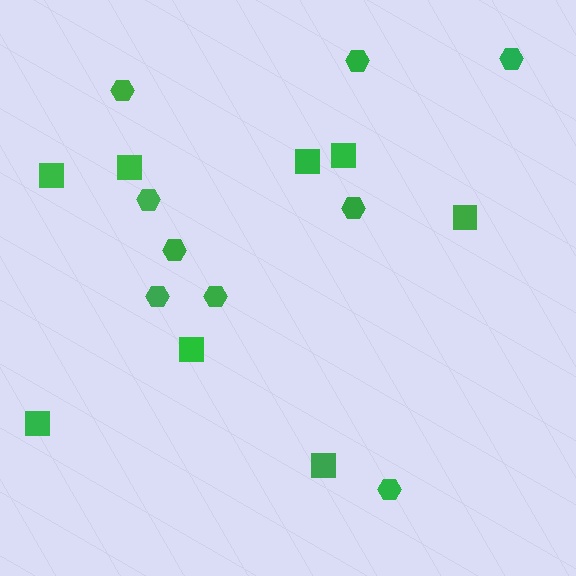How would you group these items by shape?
There are 2 groups: one group of hexagons (9) and one group of squares (8).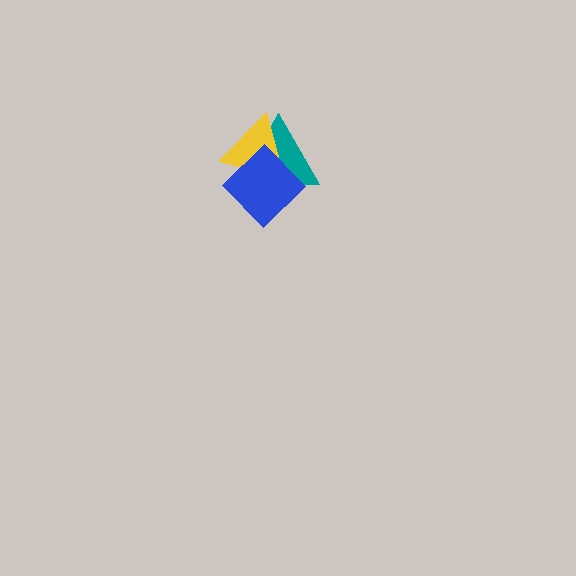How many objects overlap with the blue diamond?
2 objects overlap with the blue diamond.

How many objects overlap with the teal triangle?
2 objects overlap with the teal triangle.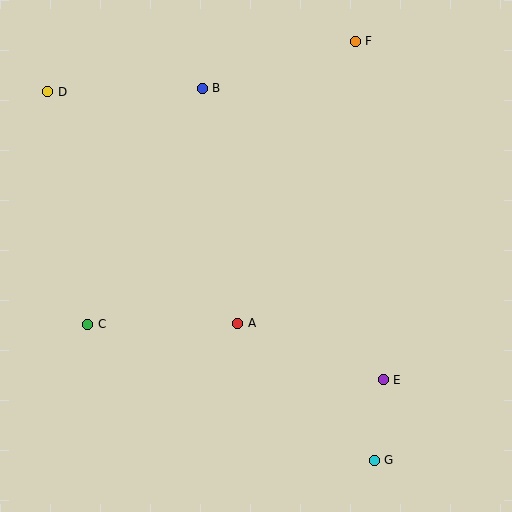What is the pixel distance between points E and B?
The distance between E and B is 343 pixels.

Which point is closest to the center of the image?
Point A at (238, 323) is closest to the center.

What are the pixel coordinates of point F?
Point F is at (355, 41).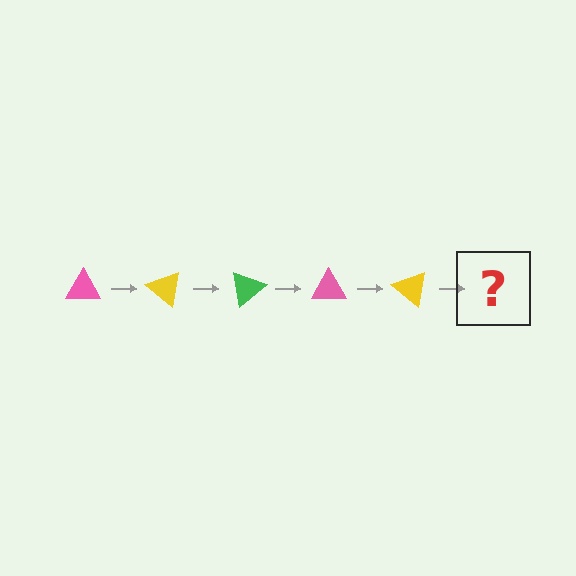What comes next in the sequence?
The next element should be a green triangle, rotated 200 degrees from the start.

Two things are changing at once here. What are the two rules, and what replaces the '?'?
The two rules are that it rotates 40 degrees each step and the color cycles through pink, yellow, and green. The '?' should be a green triangle, rotated 200 degrees from the start.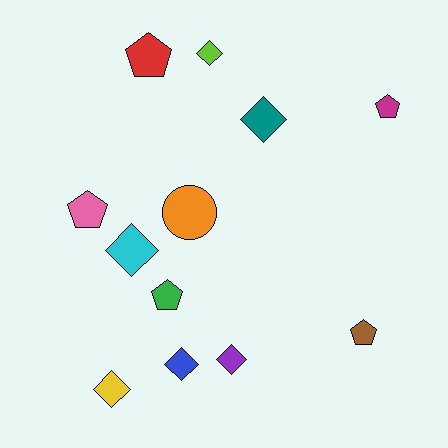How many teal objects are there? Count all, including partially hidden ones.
There is 1 teal object.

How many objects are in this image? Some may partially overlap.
There are 12 objects.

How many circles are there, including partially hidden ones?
There is 1 circle.